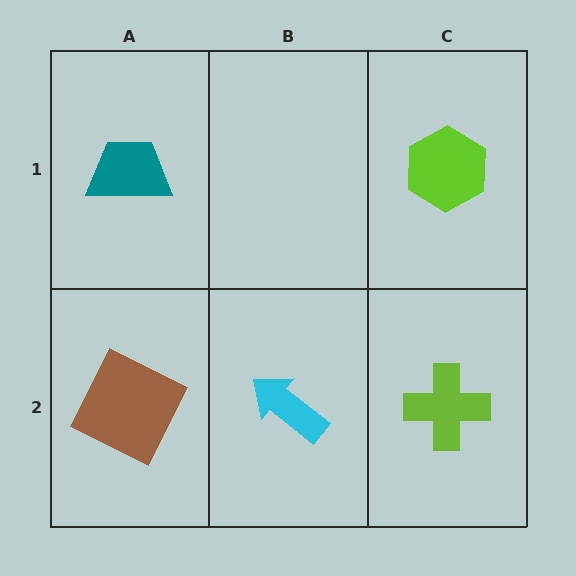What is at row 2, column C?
A lime cross.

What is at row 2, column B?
A cyan arrow.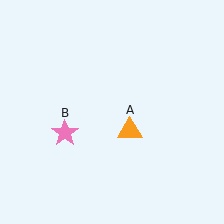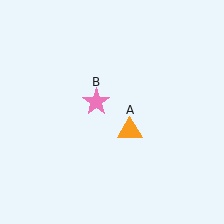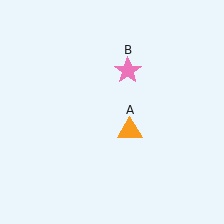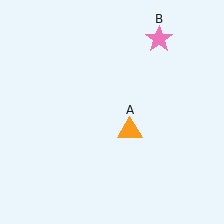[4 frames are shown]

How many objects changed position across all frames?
1 object changed position: pink star (object B).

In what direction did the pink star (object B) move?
The pink star (object B) moved up and to the right.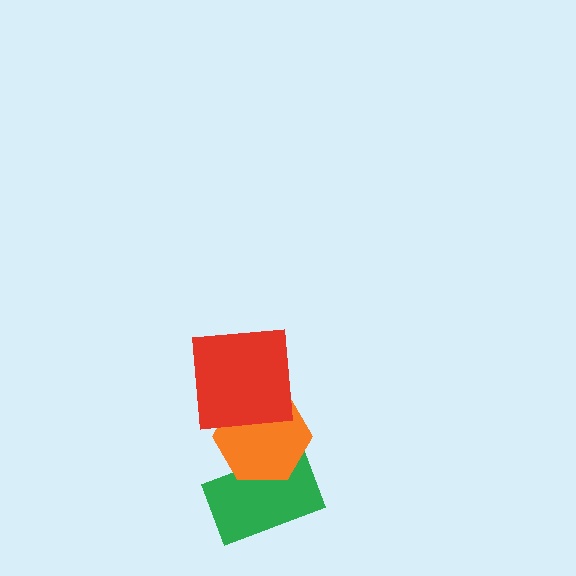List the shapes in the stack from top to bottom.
From top to bottom: the red square, the orange hexagon, the green rectangle.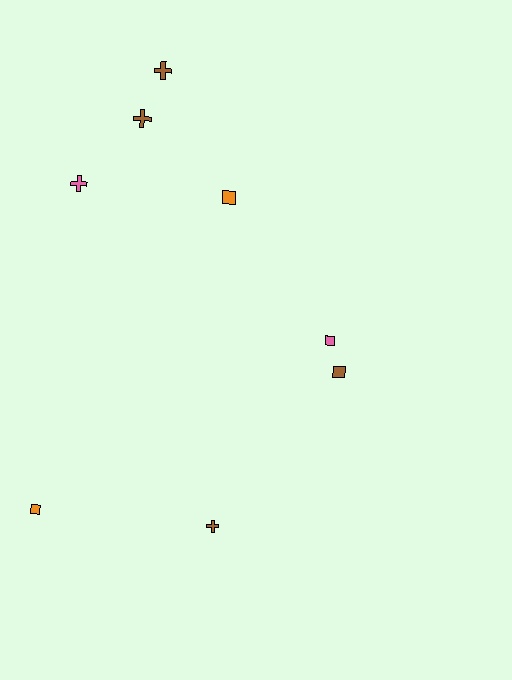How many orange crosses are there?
There are no orange crosses.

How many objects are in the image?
There are 8 objects.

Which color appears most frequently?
Brown, with 4 objects.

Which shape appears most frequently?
Square, with 4 objects.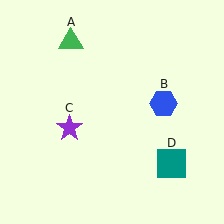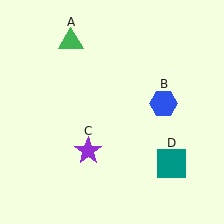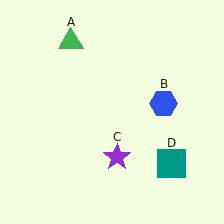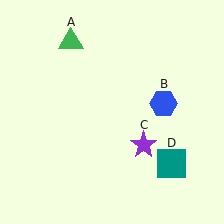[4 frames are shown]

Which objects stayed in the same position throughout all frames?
Green triangle (object A) and blue hexagon (object B) and teal square (object D) remained stationary.